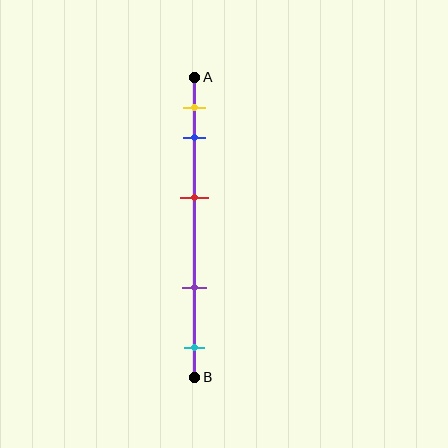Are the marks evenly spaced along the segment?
No, the marks are not evenly spaced.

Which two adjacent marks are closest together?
The yellow and blue marks are the closest adjacent pair.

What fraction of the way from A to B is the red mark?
The red mark is approximately 40% (0.4) of the way from A to B.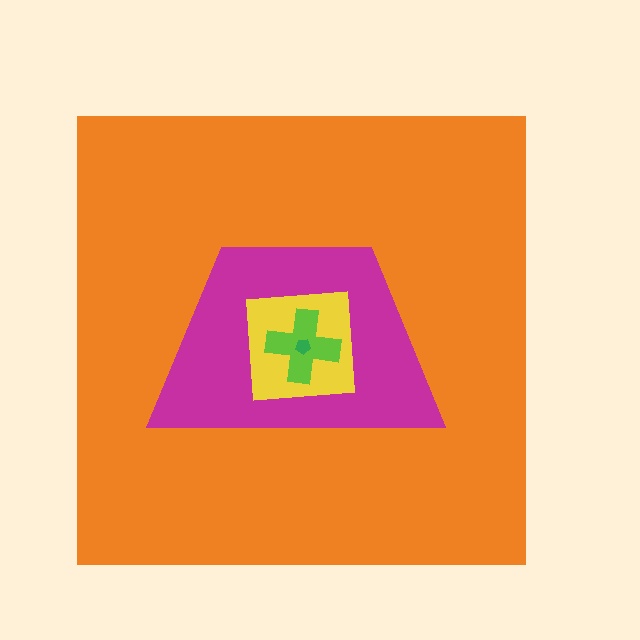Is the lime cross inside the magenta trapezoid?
Yes.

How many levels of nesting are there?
5.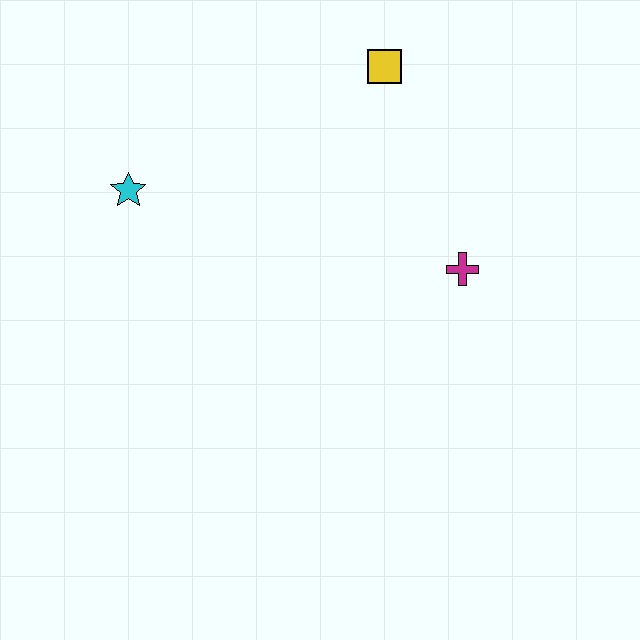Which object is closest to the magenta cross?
The yellow square is closest to the magenta cross.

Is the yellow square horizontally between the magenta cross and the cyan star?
Yes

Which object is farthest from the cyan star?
The magenta cross is farthest from the cyan star.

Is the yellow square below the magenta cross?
No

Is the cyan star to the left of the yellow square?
Yes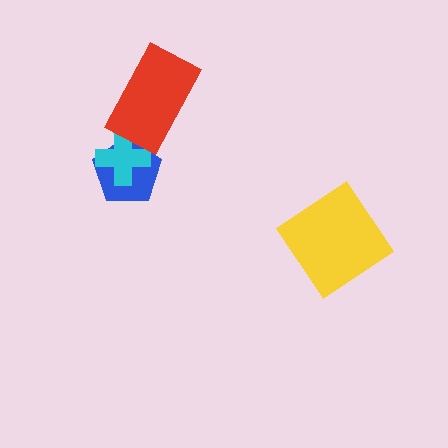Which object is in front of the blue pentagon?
The cyan cross is in front of the blue pentagon.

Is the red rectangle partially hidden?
No, no other shape covers it.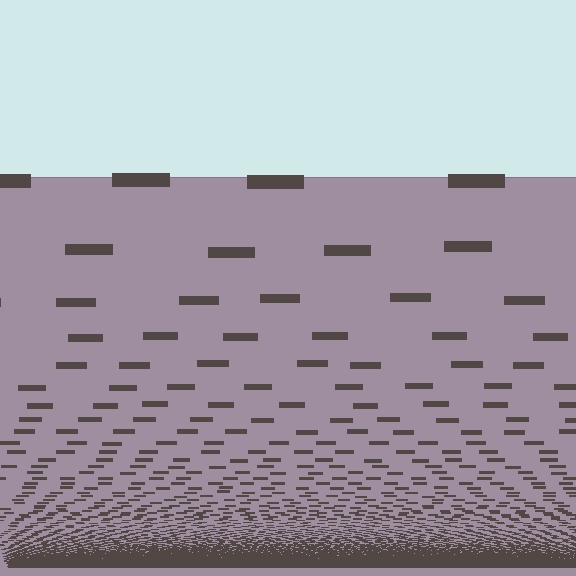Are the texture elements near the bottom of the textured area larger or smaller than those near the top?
Smaller. The gradient is inverted — elements near the bottom are smaller and denser.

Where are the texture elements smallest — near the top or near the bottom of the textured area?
Near the bottom.